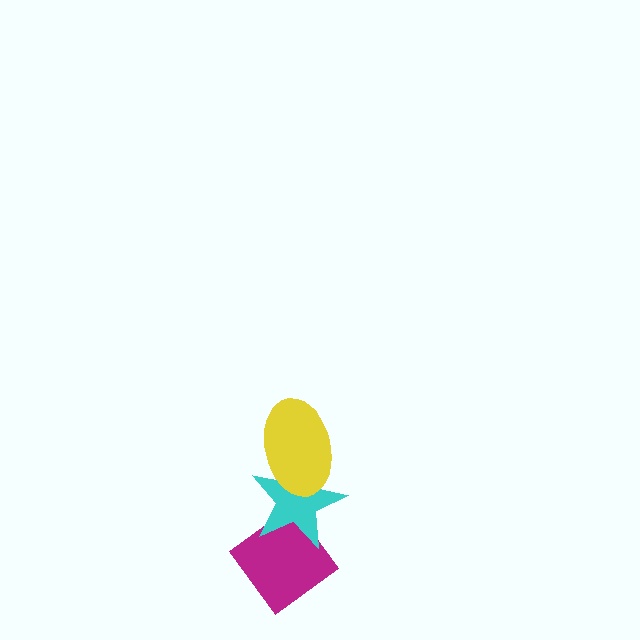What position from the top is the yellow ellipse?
The yellow ellipse is 1st from the top.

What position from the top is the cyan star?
The cyan star is 2nd from the top.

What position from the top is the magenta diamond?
The magenta diamond is 3rd from the top.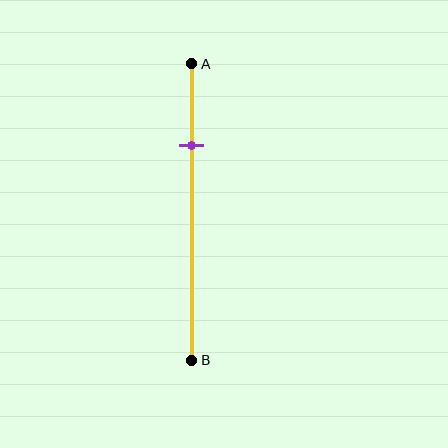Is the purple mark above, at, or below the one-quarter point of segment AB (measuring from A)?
The purple mark is approximately at the one-quarter point of segment AB.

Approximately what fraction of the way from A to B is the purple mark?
The purple mark is approximately 25% of the way from A to B.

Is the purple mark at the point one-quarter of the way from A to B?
Yes, the mark is approximately at the one-quarter point.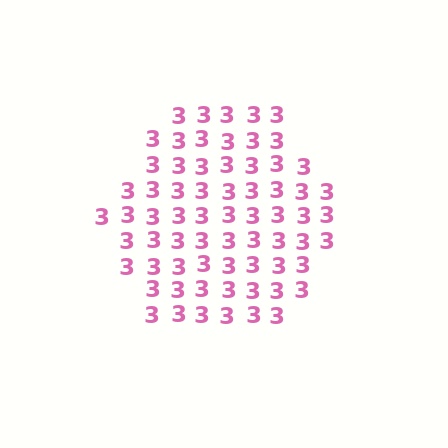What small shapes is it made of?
It is made of small digit 3's.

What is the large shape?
The large shape is a hexagon.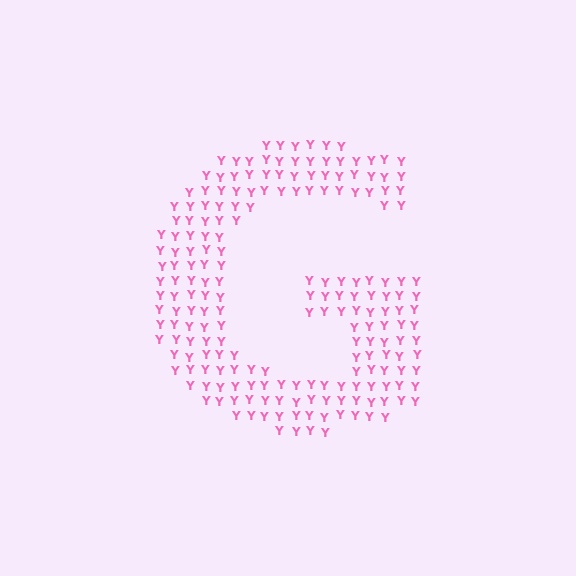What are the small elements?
The small elements are letter Y's.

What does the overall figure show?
The overall figure shows the letter G.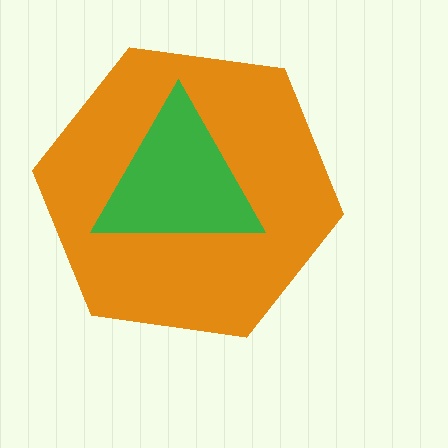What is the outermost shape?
The orange hexagon.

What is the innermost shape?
The green triangle.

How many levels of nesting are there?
2.